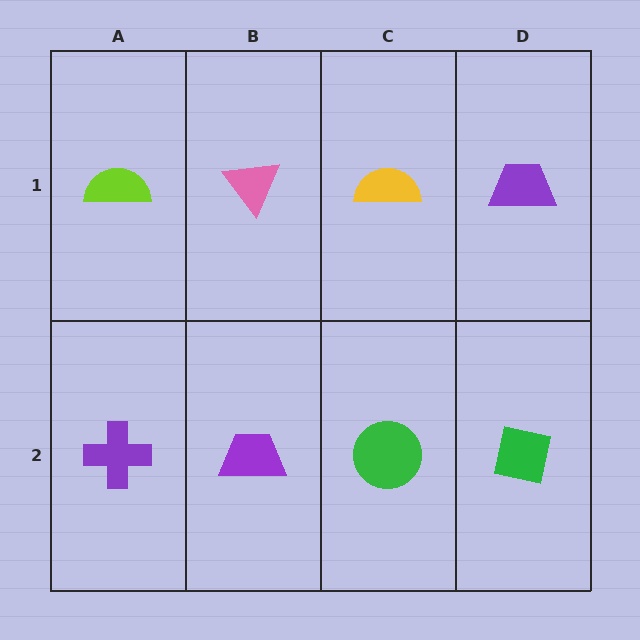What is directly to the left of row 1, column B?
A lime semicircle.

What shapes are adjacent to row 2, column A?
A lime semicircle (row 1, column A), a purple trapezoid (row 2, column B).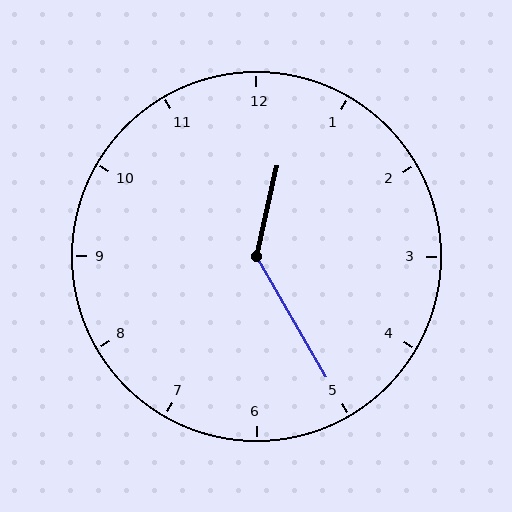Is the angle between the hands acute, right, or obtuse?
It is obtuse.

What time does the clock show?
12:25.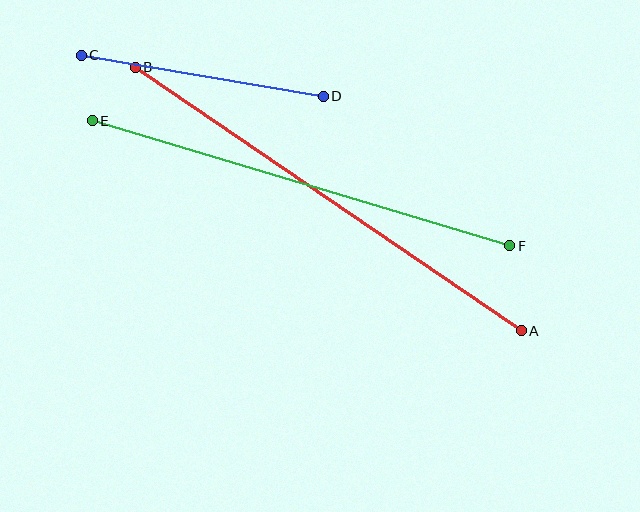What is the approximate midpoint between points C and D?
The midpoint is at approximately (202, 76) pixels.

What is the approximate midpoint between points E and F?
The midpoint is at approximately (301, 183) pixels.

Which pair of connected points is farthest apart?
Points A and B are farthest apart.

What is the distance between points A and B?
The distance is approximately 467 pixels.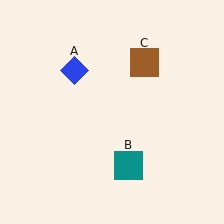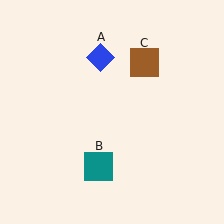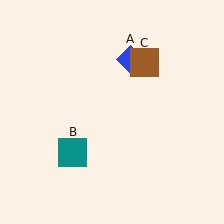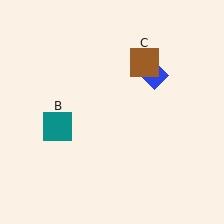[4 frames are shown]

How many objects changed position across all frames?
2 objects changed position: blue diamond (object A), teal square (object B).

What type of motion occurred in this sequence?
The blue diamond (object A), teal square (object B) rotated clockwise around the center of the scene.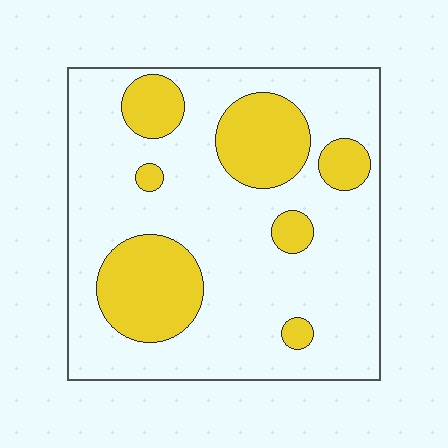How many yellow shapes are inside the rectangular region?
7.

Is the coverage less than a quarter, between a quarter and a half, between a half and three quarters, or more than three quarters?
Between a quarter and a half.